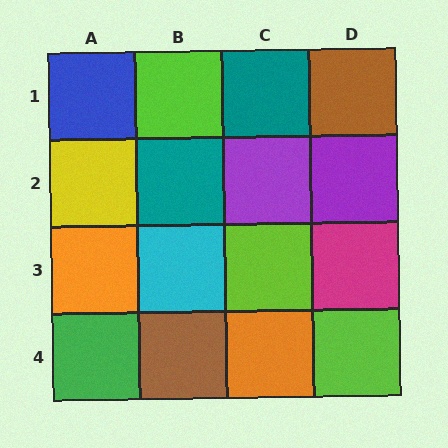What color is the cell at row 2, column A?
Yellow.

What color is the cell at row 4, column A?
Green.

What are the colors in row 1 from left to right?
Blue, lime, teal, brown.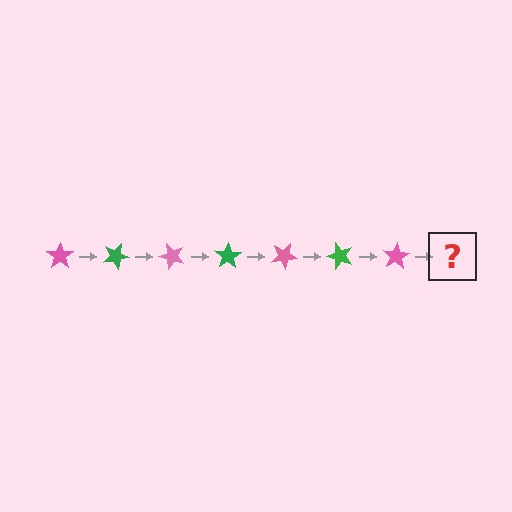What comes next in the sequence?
The next element should be a green star, rotated 175 degrees from the start.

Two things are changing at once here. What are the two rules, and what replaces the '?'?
The two rules are that it rotates 25 degrees each step and the color cycles through pink and green. The '?' should be a green star, rotated 175 degrees from the start.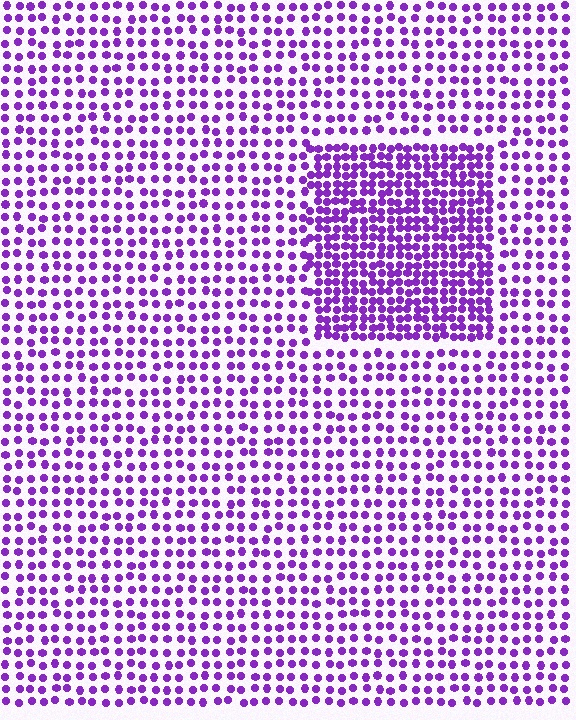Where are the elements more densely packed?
The elements are more densely packed inside the rectangle boundary.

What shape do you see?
I see a rectangle.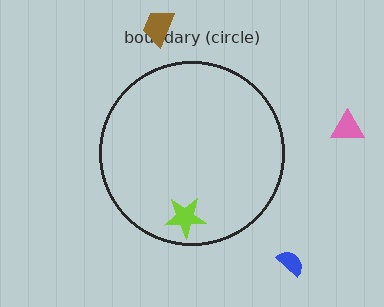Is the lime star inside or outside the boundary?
Inside.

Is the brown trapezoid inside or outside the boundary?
Outside.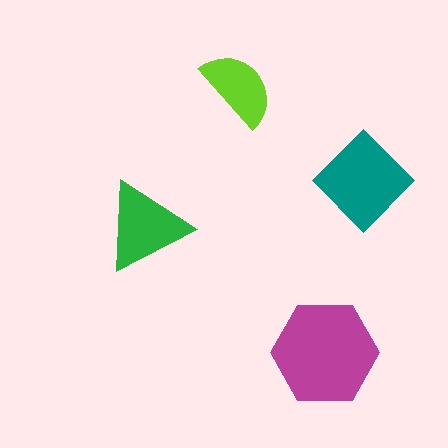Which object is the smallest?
The lime semicircle.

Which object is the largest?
The magenta hexagon.